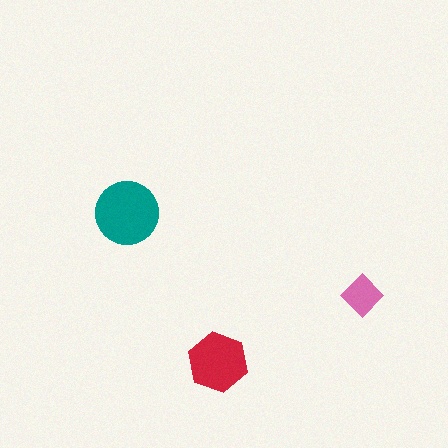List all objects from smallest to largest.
The pink diamond, the red hexagon, the teal circle.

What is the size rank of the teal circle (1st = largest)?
1st.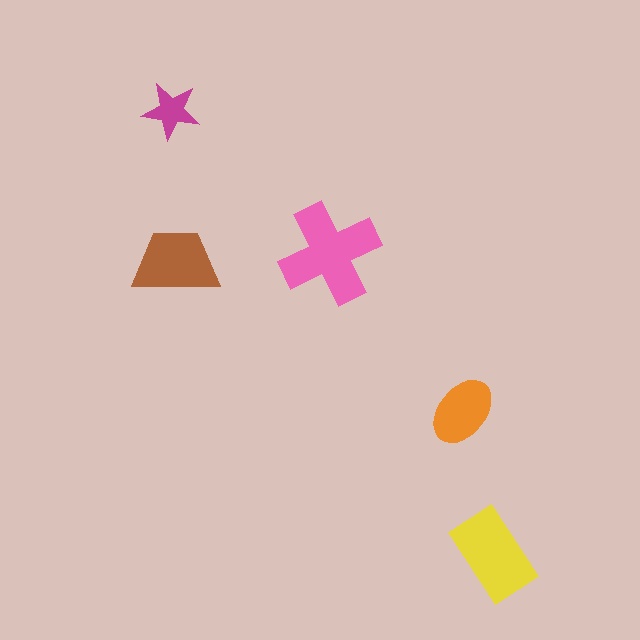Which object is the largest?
The pink cross.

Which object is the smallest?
The magenta star.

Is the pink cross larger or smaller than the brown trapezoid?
Larger.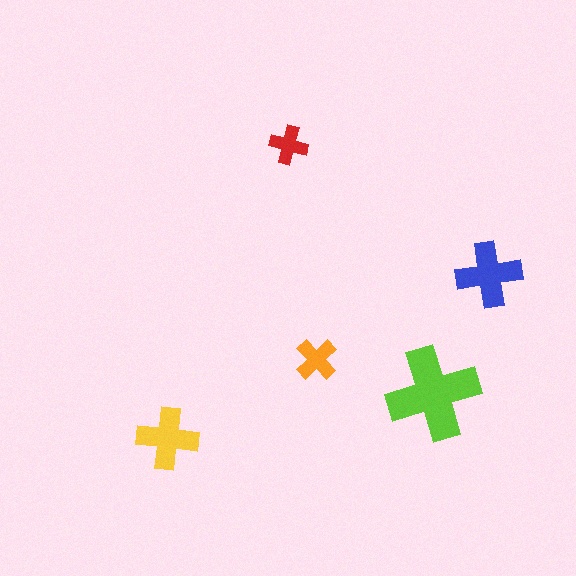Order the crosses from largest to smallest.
the lime one, the blue one, the yellow one, the orange one, the red one.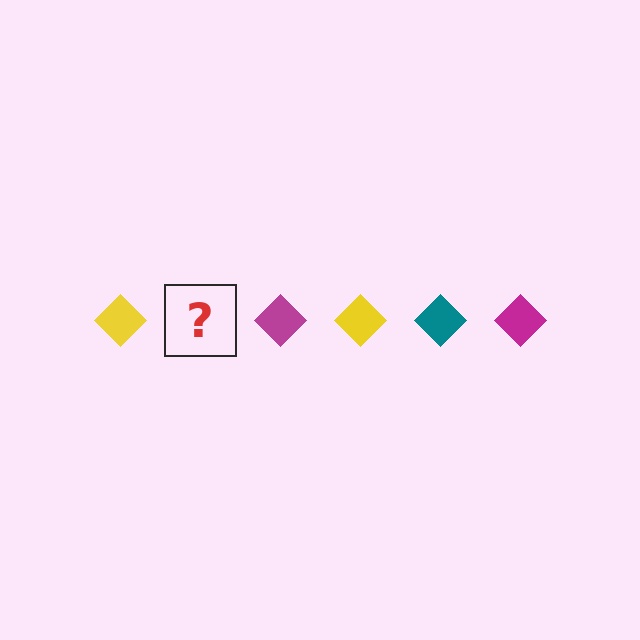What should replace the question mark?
The question mark should be replaced with a teal diamond.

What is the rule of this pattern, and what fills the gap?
The rule is that the pattern cycles through yellow, teal, magenta diamonds. The gap should be filled with a teal diamond.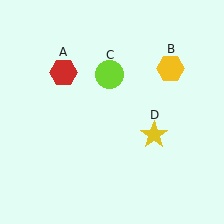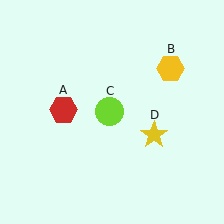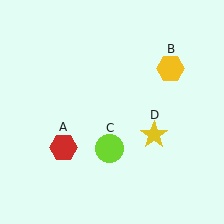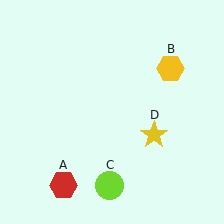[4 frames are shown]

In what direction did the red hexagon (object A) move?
The red hexagon (object A) moved down.